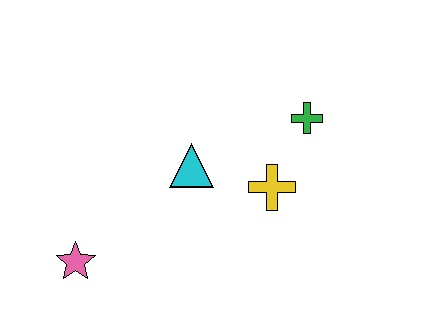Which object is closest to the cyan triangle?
The yellow cross is closest to the cyan triangle.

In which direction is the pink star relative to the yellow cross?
The pink star is to the left of the yellow cross.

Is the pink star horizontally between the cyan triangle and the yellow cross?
No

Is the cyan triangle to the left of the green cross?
Yes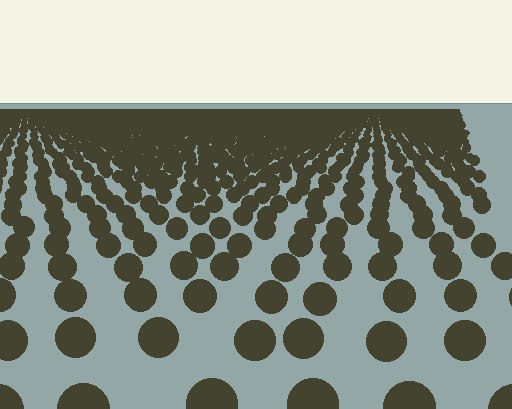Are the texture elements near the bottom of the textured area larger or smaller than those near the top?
Larger. Near the bottom, elements are closer to the viewer and appear at a bigger on-screen size.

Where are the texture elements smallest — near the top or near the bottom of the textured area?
Near the top.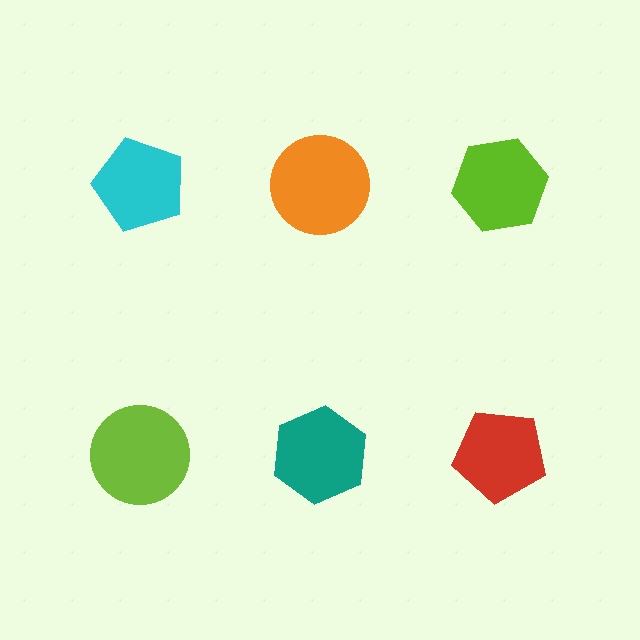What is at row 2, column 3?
A red pentagon.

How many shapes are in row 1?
3 shapes.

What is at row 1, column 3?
A lime hexagon.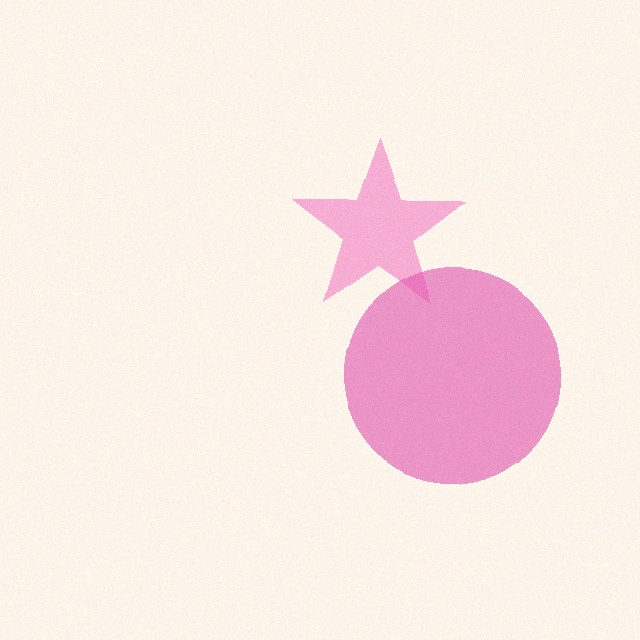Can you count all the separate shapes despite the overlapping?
Yes, there are 2 separate shapes.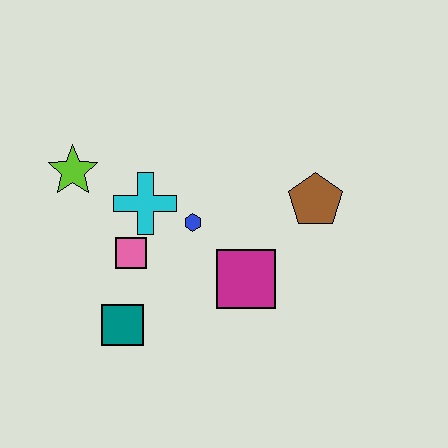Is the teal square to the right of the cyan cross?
No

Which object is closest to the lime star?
The cyan cross is closest to the lime star.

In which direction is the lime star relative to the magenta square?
The lime star is to the left of the magenta square.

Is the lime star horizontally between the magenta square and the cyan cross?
No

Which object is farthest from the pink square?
The brown pentagon is farthest from the pink square.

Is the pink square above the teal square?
Yes